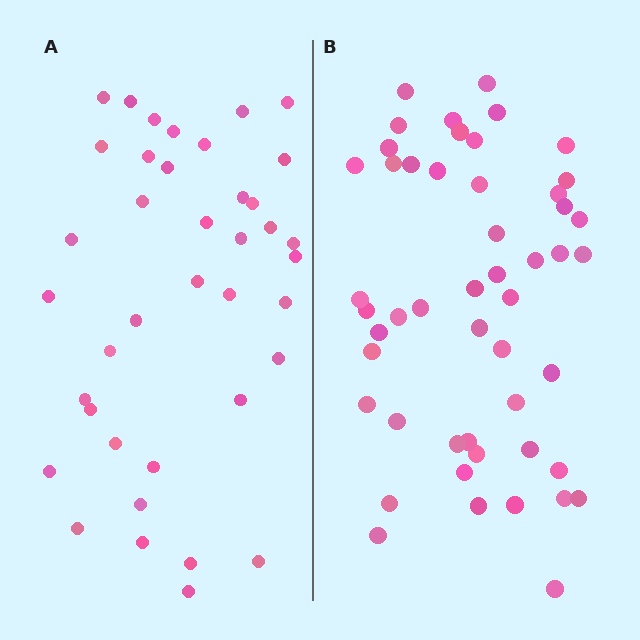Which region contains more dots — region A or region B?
Region B (the right region) has more dots.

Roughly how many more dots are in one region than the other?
Region B has roughly 12 or so more dots than region A.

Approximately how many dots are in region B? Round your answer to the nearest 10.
About 50 dots.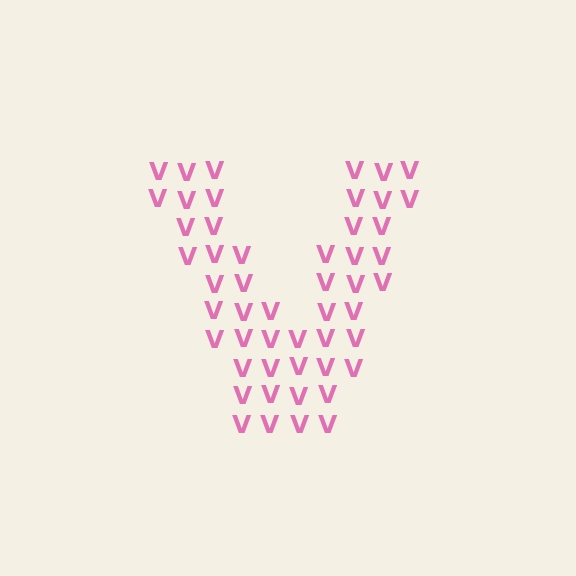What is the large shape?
The large shape is the letter V.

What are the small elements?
The small elements are letter V's.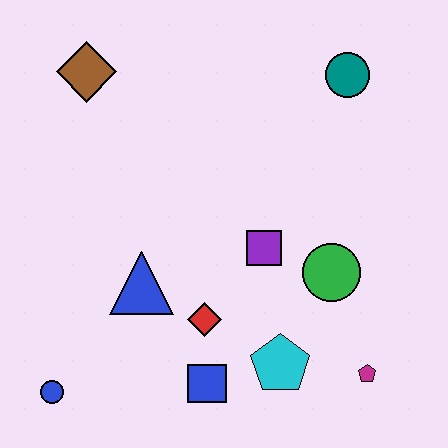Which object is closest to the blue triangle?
The red diamond is closest to the blue triangle.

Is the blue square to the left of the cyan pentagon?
Yes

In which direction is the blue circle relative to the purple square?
The blue circle is to the left of the purple square.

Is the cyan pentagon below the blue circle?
No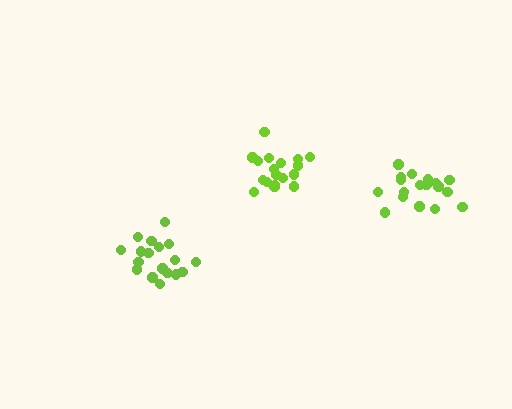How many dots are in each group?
Group 1: 18 dots, Group 2: 18 dots, Group 3: 18 dots (54 total).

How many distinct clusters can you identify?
There are 3 distinct clusters.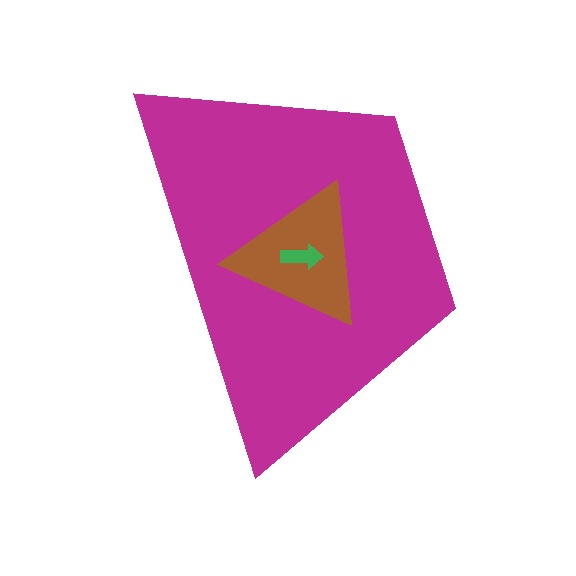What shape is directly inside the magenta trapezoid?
The brown triangle.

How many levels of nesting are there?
3.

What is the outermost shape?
The magenta trapezoid.